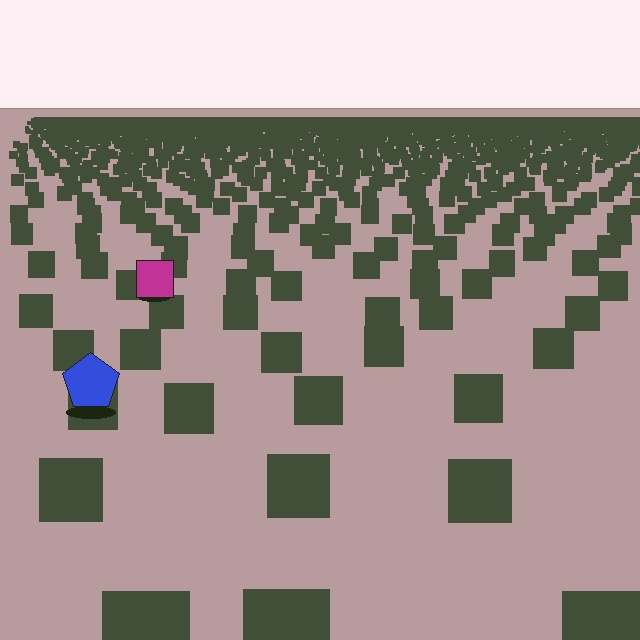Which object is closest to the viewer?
The blue pentagon is closest. The texture marks near it are larger and more spread out.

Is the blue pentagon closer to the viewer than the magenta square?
Yes. The blue pentagon is closer — you can tell from the texture gradient: the ground texture is coarser near it.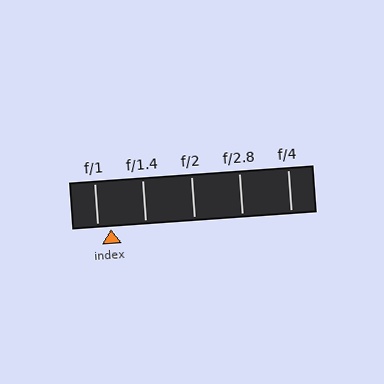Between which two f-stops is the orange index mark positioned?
The index mark is between f/1 and f/1.4.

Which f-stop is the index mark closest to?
The index mark is closest to f/1.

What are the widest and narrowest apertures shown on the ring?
The widest aperture shown is f/1 and the narrowest is f/4.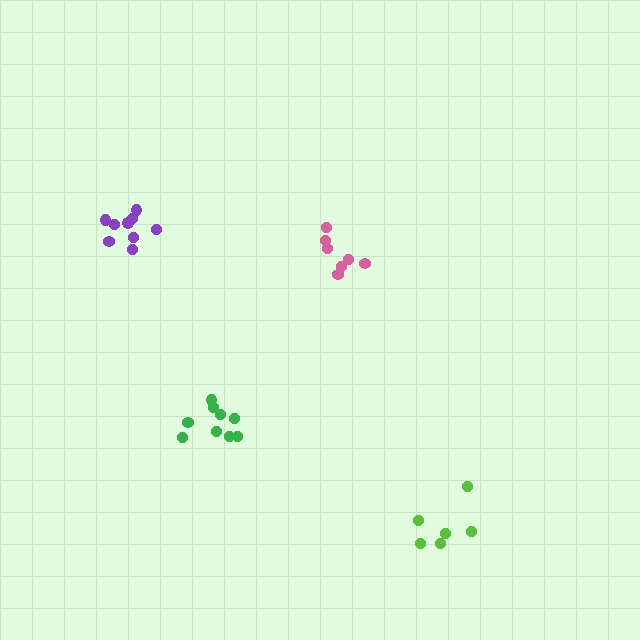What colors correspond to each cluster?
The clusters are colored: pink, purple, lime, green.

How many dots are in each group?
Group 1: 7 dots, Group 2: 9 dots, Group 3: 6 dots, Group 4: 9 dots (31 total).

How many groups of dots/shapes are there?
There are 4 groups.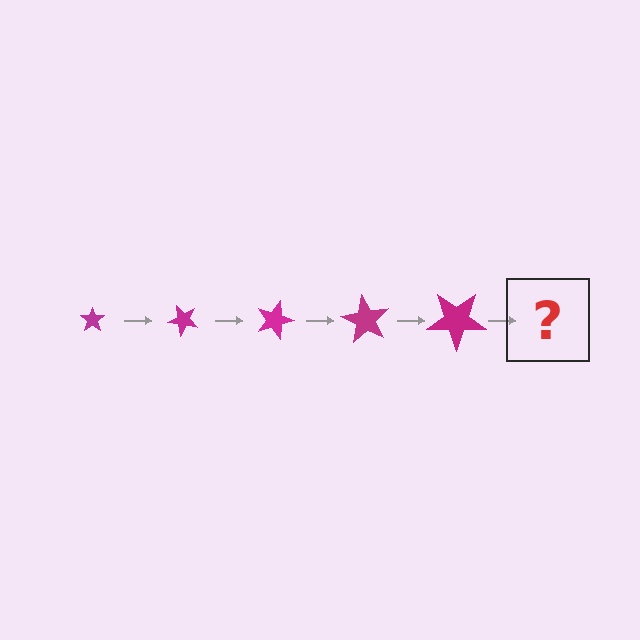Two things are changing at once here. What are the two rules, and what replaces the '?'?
The two rules are that the star grows larger each step and it rotates 45 degrees each step. The '?' should be a star, larger than the previous one and rotated 225 degrees from the start.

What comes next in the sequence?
The next element should be a star, larger than the previous one and rotated 225 degrees from the start.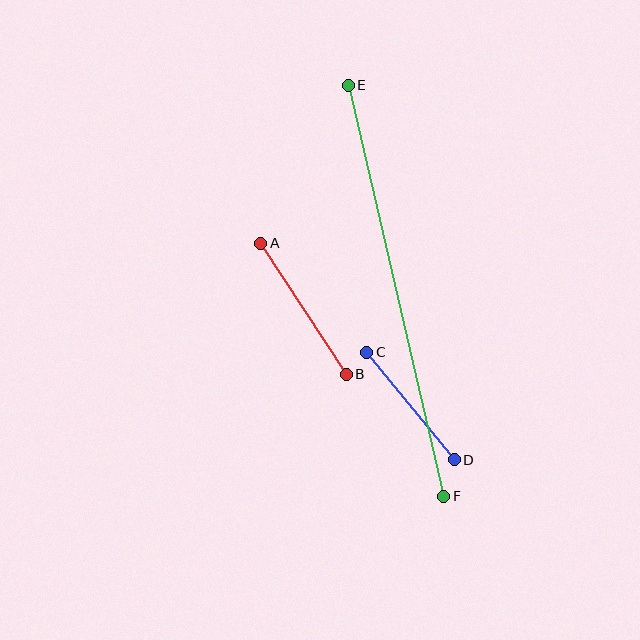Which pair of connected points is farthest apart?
Points E and F are farthest apart.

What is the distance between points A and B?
The distance is approximately 156 pixels.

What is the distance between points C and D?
The distance is approximately 139 pixels.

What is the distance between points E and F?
The distance is approximately 422 pixels.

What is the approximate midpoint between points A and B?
The midpoint is at approximately (303, 309) pixels.